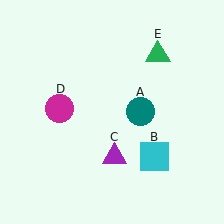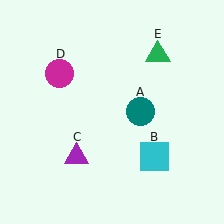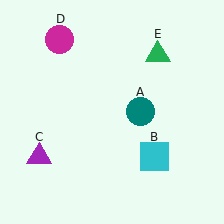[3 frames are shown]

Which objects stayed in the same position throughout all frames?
Teal circle (object A) and cyan square (object B) and green triangle (object E) remained stationary.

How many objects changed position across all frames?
2 objects changed position: purple triangle (object C), magenta circle (object D).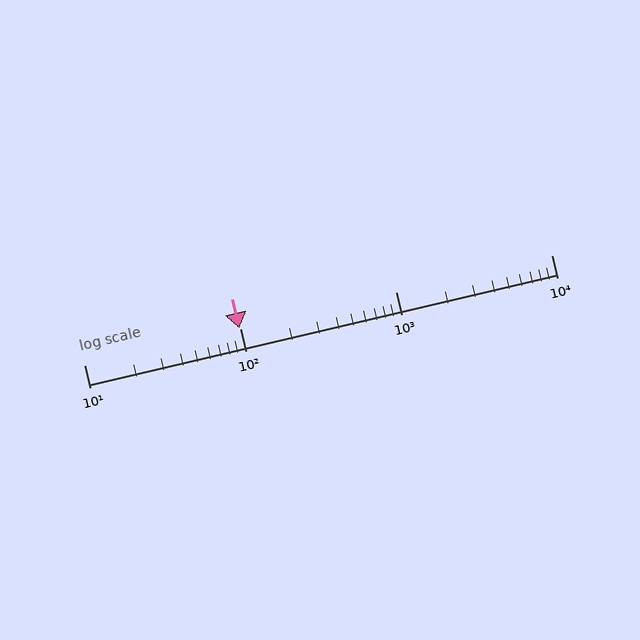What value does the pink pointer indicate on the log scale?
The pointer indicates approximately 99.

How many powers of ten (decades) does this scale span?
The scale spans 3 decades, from 10 to 10000.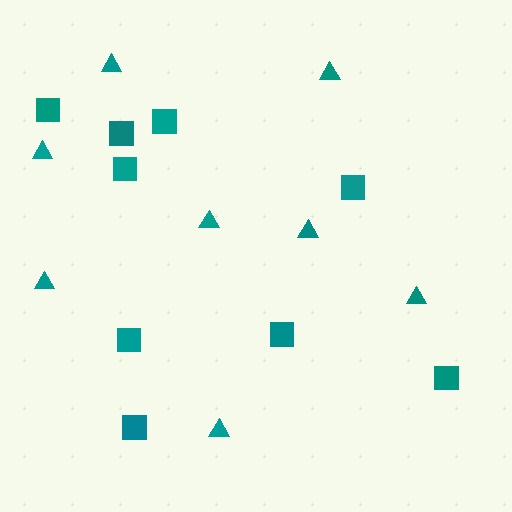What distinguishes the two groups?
There are 2 groups: one group of triangles (8) and one group of squares (9).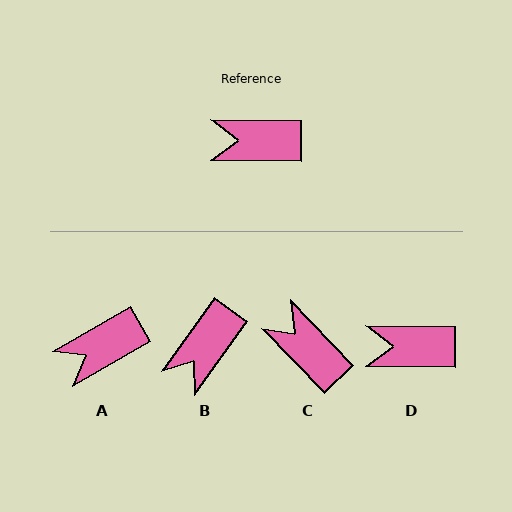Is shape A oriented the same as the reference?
No, it is off by about 30 degrees.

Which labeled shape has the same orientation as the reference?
D.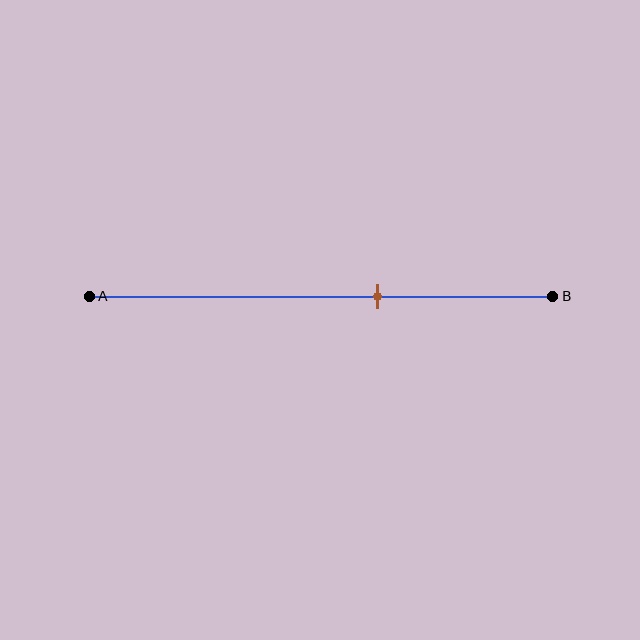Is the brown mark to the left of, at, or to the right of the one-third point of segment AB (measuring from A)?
The brown mark is to the right of the one-third point of segment AB.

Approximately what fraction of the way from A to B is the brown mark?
The brown mark is approximately 60% of the way from A to B.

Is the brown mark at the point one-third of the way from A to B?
No, the mark is at about 60% from A, not at the 33% one-third point.